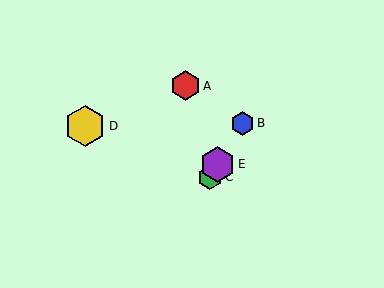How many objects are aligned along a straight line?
3 objects (B, C, E) are aligned along a straight line.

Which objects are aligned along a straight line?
Objects B, C, E are aligned along a straight line.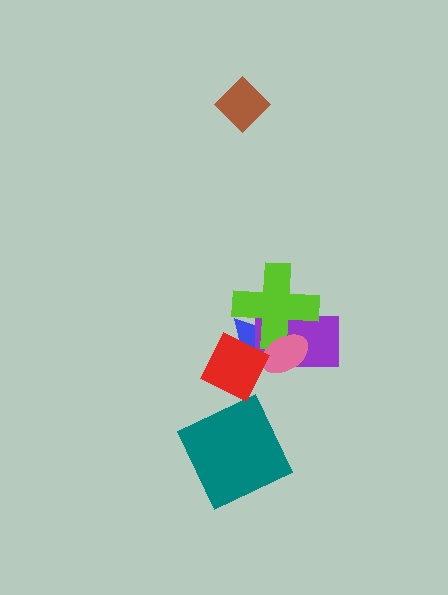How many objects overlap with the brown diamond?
0 objects overlap with the brown diamond.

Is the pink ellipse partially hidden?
Yes, it is partially covered by another shape.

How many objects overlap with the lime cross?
3 objects overlap with the lime cross.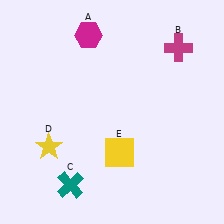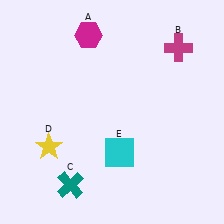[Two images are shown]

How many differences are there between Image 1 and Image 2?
There is 1 difference between the two images.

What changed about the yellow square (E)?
In Image 1, E is yellow. In Image 2, it changed to cyan.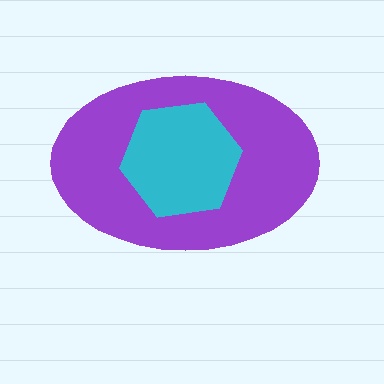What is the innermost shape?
The cyan hexagon.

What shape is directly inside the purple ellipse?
The cyan hexagon.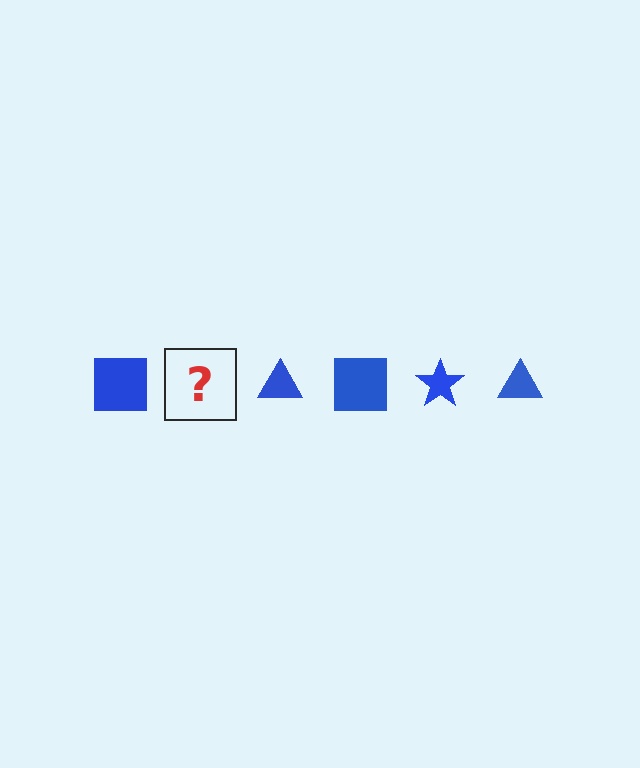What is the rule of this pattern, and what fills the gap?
The rule is that the pattern cycles through square, star, triangle shapes in blue. The gap should be filled with a blue star.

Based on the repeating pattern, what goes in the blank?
The blank should be a blue star.